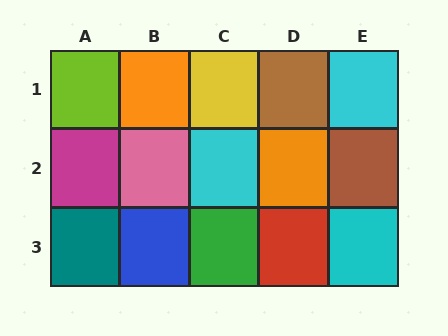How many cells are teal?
1 cell is teal.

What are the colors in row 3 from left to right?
Teal, blue, green, red, cyan.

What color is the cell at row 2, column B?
Pink.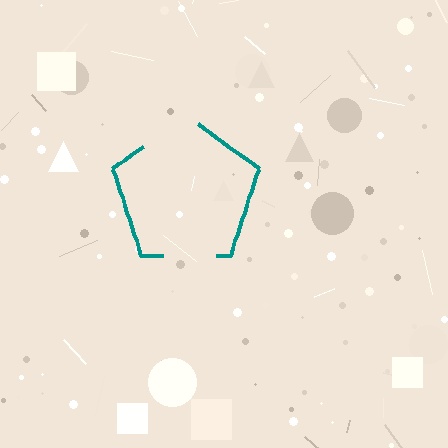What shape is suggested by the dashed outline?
The dashed outline suggests a pentagon.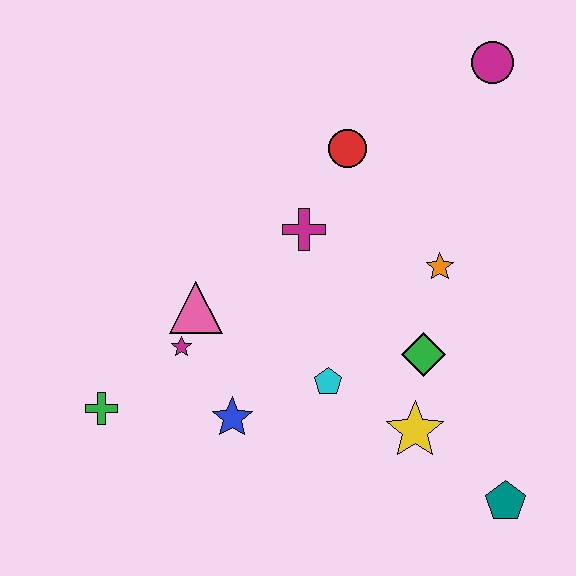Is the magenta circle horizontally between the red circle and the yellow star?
No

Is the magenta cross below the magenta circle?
Yes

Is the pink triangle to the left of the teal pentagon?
Yes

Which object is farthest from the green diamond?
The green cross is farthest from the green diamond.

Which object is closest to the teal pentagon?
The yellow star is closest to the teal pentagon.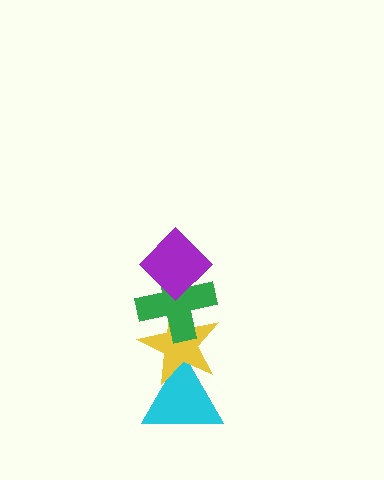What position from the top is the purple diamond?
The purple diamond is 1st from the top.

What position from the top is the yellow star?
The yellow star is 3rd from the top.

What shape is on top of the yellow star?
The green cross is on top of the yellow star.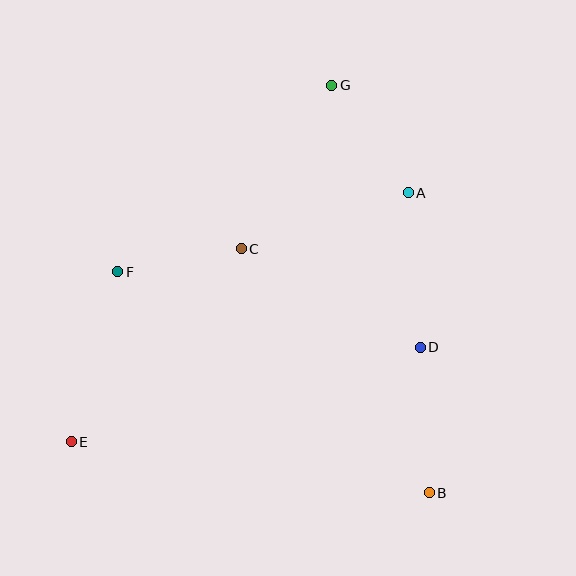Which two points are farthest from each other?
Points E and G are farthest from each other.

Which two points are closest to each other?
Points C and F are closest to each other.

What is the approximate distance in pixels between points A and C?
The distance between A and C is approximately 176 pixels.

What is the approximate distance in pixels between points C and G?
The distance between C and G is approximately 187 pixels.